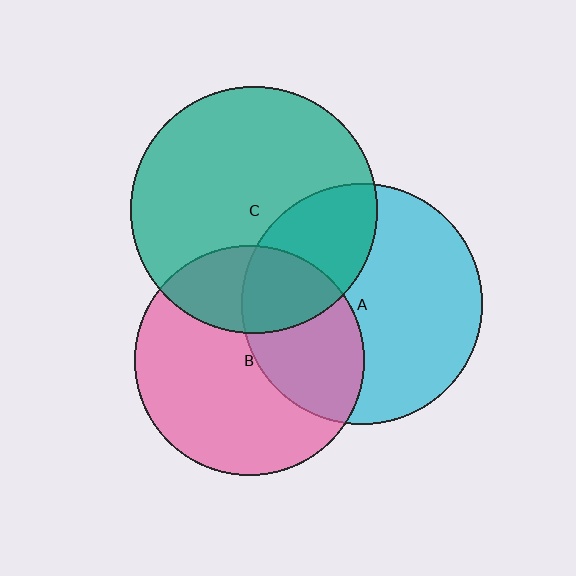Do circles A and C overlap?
Yes.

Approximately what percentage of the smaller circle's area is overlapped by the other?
Approximately 30%.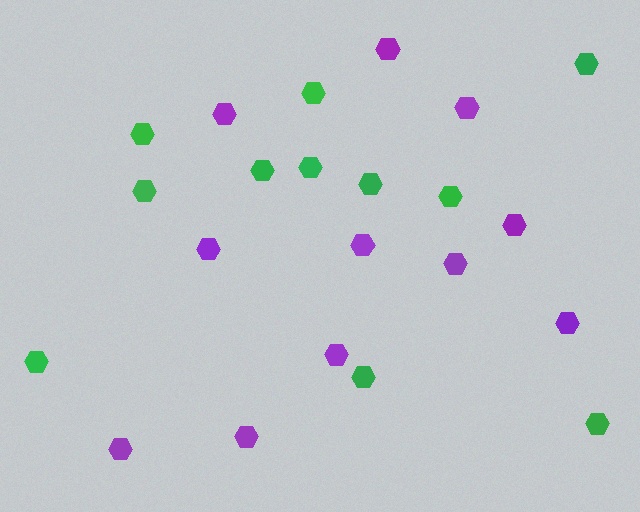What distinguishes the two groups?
There are 2 groups: one group of purple hexagons (11) and one group of green hexagons (11).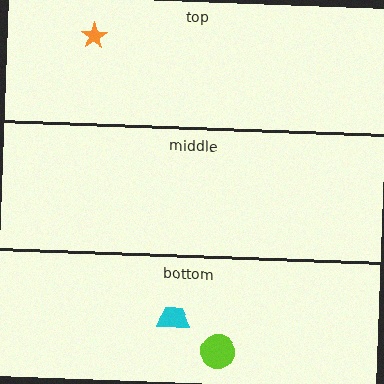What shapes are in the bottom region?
The cyan trapezoid, the lime circle.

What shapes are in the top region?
The orange star.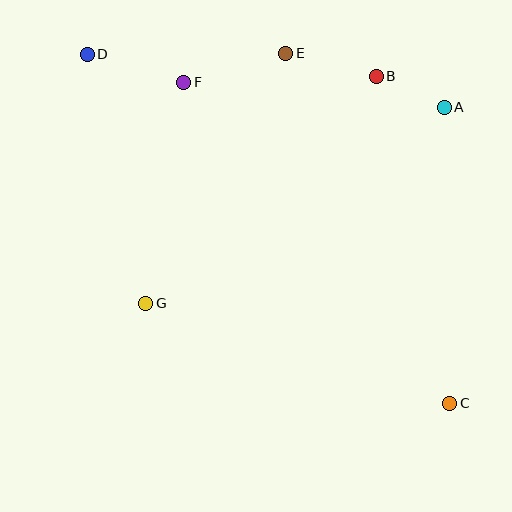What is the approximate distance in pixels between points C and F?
The distance between C and F is approximately 417 pixels.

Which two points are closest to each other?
Points A and B are closest to each other.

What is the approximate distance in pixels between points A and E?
The distance between A and E is approximately 168 pixels.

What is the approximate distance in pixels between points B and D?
The distance between B and D is approximately 290 pixels.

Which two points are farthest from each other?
Points C and D are farthest from each other.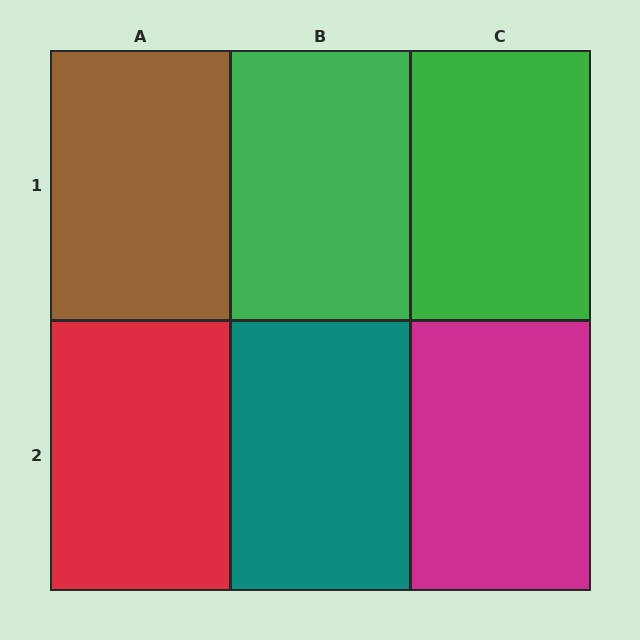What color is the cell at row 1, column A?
Brown.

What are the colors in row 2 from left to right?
Red, teal, magenta.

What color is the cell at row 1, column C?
Green.